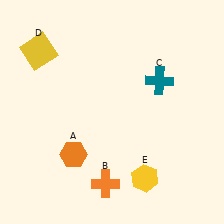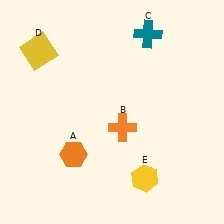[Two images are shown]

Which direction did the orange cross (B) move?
The orange cross (B) moved up.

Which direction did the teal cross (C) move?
The teal cross (C) moved up.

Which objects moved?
The objects that moved are: the orange cross (B), the teal cross (C).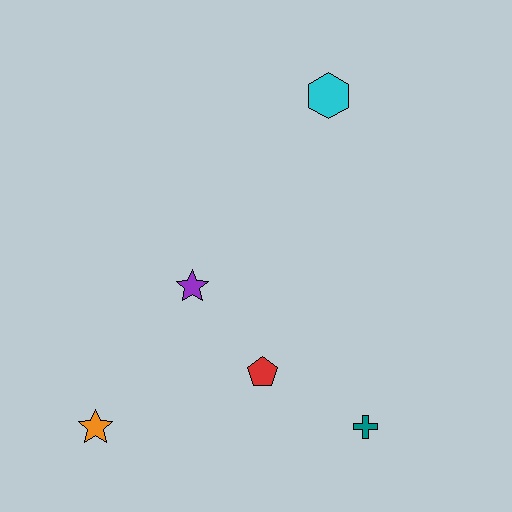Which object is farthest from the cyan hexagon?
The orange star is farthest from the cyan hexagon.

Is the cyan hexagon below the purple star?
No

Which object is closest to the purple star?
The red pentagon is closest to the purple star.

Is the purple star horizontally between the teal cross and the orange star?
Yes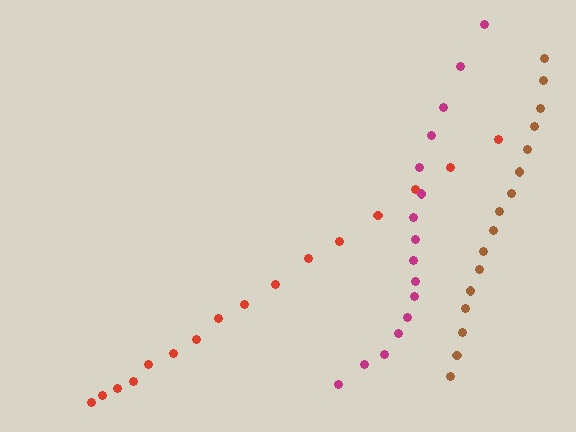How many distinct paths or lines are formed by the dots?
There are 3 distinct paths.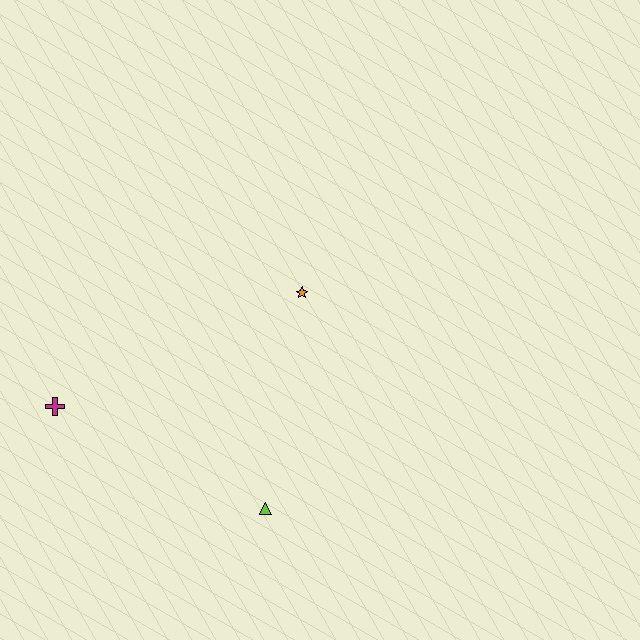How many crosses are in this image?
There is 1 cross.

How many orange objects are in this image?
There is 1 orange object.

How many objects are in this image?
There are 3 objects.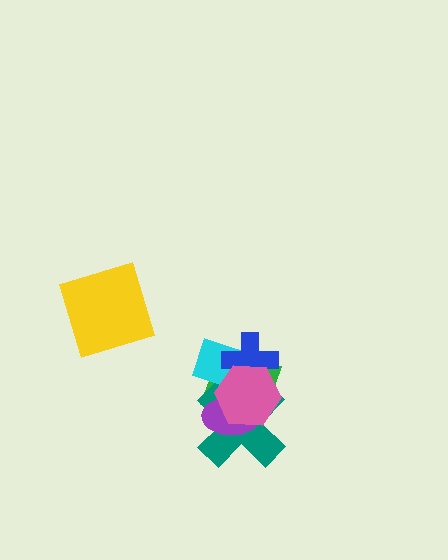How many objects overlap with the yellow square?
0 objects overlap with the yellow square.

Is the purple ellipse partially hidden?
Yes, it is partially covered by another shape.